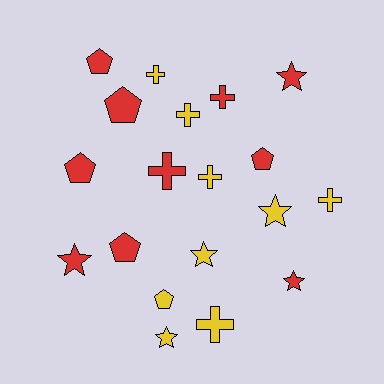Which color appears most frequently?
Red, with 10 objects.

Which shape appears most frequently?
Cross, with 7 objects.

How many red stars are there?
There are 3 red stars.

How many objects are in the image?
There are 19 objects.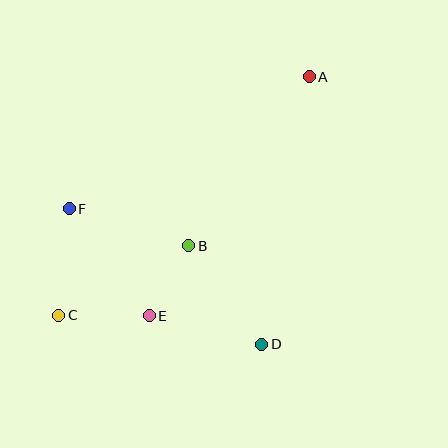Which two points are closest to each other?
Points B and E are closest to each other.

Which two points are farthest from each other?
Points A and C are farthest from each other.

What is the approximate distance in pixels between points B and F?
The distance between B and F is approximately 125 pixels.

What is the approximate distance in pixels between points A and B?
The distance between A and B is approximately 207 pixels.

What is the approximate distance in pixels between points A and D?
The distance between A and D is approximately 272 pixels.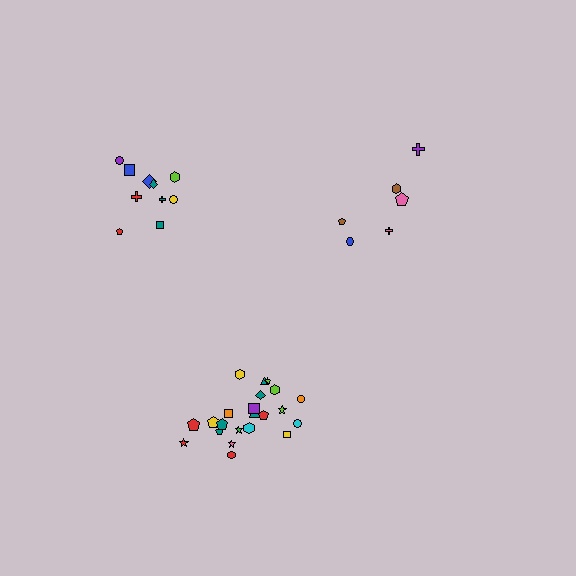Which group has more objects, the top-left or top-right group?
The top-left group.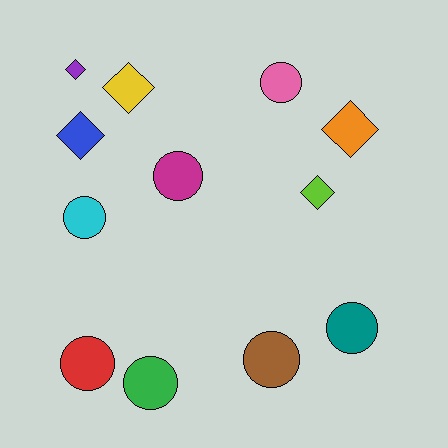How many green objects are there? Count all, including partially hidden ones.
There is 1 green object.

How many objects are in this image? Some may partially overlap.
There are 12 objects.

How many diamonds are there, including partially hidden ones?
There are 5 diamonds.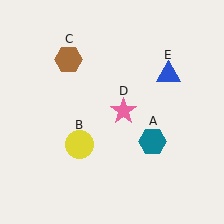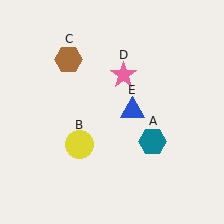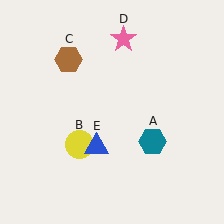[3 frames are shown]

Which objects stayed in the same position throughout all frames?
Teal hexagon (object A) and yellow circle (object B) and brown hexagon (object C) remained stationary.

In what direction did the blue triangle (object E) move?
The blue triangle (object E) moved down and to the left.